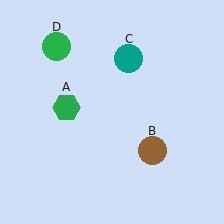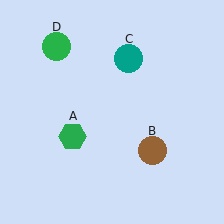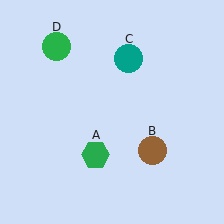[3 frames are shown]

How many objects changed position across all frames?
1 object changed position: green hexagon (object A).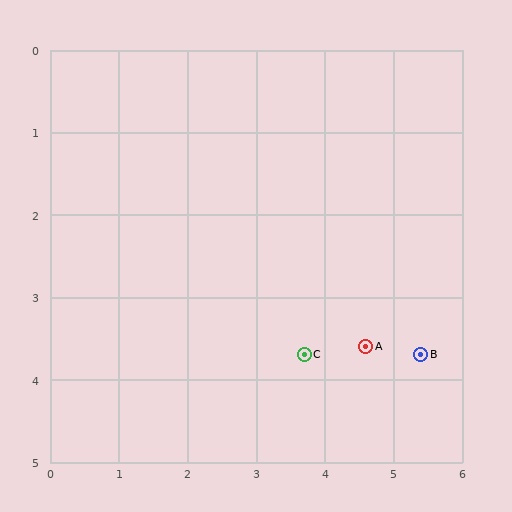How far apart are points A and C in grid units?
Points A and C are about 0.9 grid units apart.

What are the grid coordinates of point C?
Point C is at approximately (3.7, 3.7).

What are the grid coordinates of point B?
Point B is at approximately (5.4, 3.7).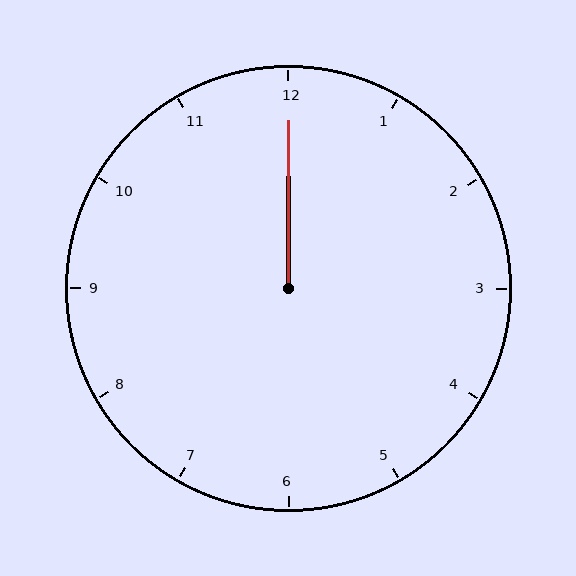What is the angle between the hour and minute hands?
Approximately 0 degrees.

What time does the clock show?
12:00.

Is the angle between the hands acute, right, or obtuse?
It is acute.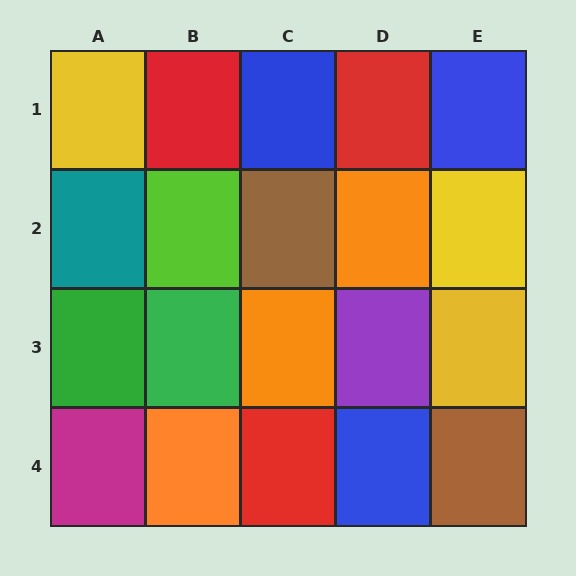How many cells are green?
2 cells are green.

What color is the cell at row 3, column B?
Green.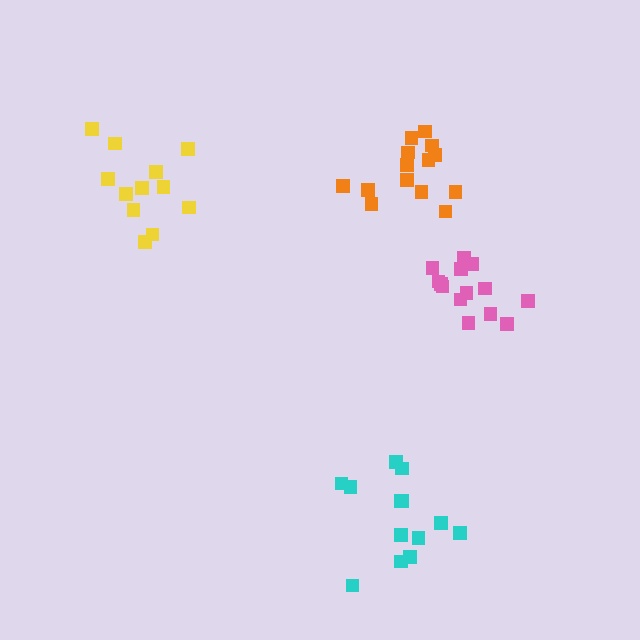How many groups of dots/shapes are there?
There are 4 groups.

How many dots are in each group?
Group 1: 12 dots, Group 2: 14 dots, Group 3: 14 dots, Group 4: 13 dots (53 total).